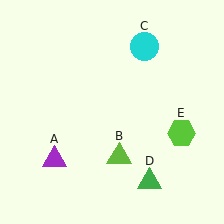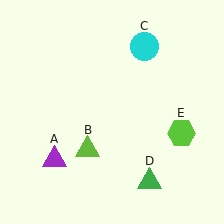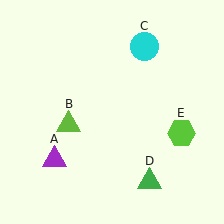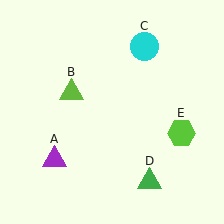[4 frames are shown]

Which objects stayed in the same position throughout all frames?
Purple triangle (object A) and cyan circle (object C) and green triangle (object D) and lime hexagon (object E) remained stationary.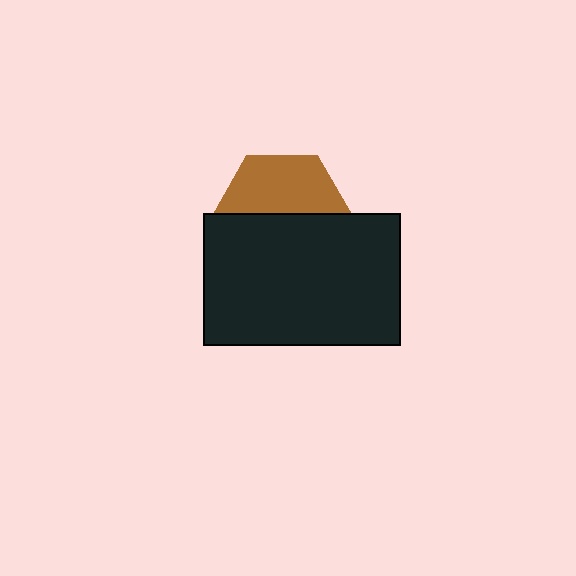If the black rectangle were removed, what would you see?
You would see the complete brown hexagon.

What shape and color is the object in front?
The object in front is a black rectangle.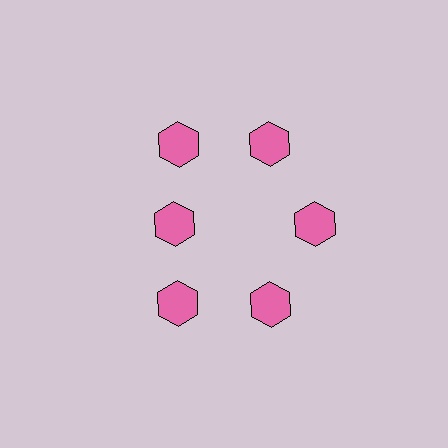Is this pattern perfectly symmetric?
No. The 6 pink hexagons are arranged in a ring, but one element near the 9 o'clock position is pulled inward toward the center, breaking the 6-fold rotational symmetry.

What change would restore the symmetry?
The symmetry would be restored by moving it outward, back onto the ring so that all 6 hexagons sit at equal angles and equal distance from the center.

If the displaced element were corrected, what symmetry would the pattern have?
It would have 6-fold rotational symmetry — the pattern would map onto itself every 60 degrees.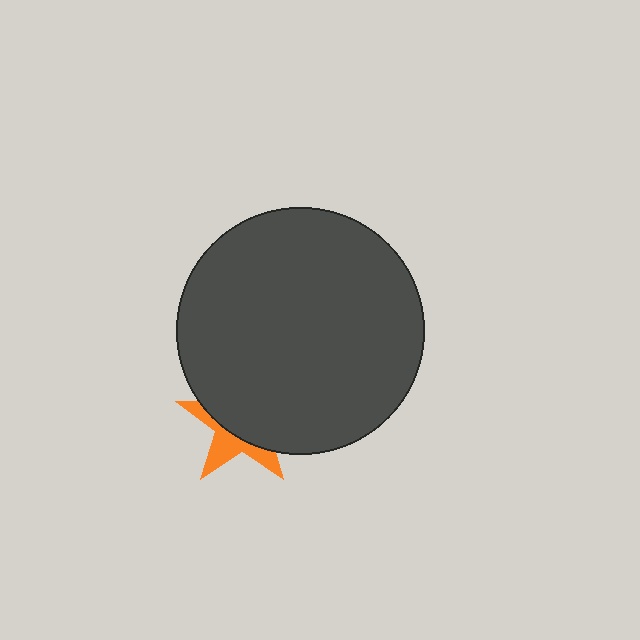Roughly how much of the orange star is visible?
A small part of it is visible (roughly 35%).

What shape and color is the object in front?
The object in front is a dark gray circle.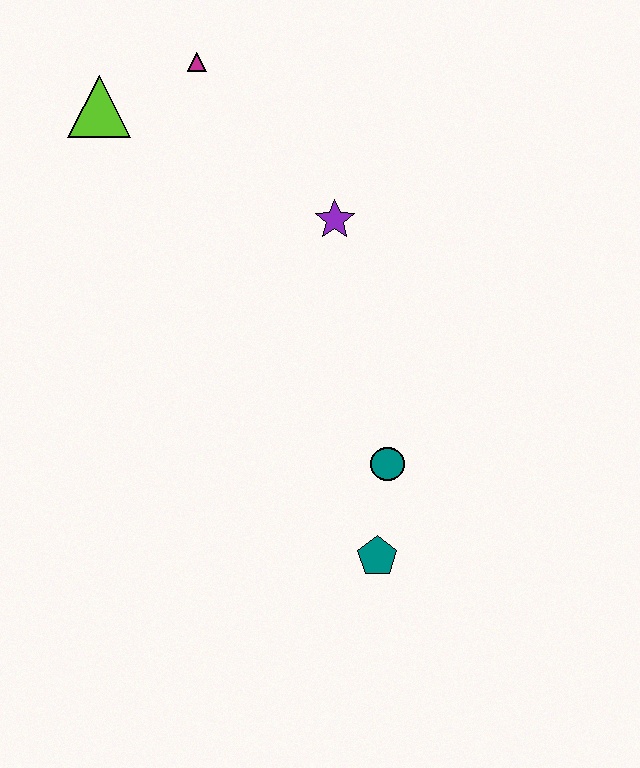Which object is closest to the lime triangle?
The magenta triangle is closest to the lime triangle.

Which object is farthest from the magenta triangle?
The teal pentagon is farthest from the magenta triangle.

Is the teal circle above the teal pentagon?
Yes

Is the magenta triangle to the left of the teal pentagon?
Yes